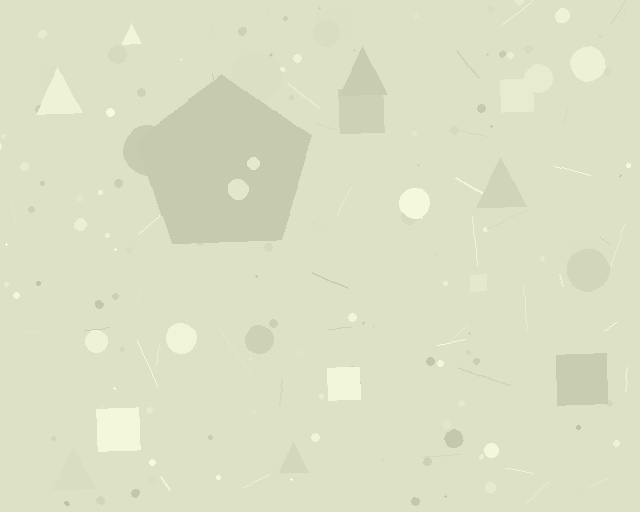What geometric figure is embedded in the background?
A pentagon is embedded in the background.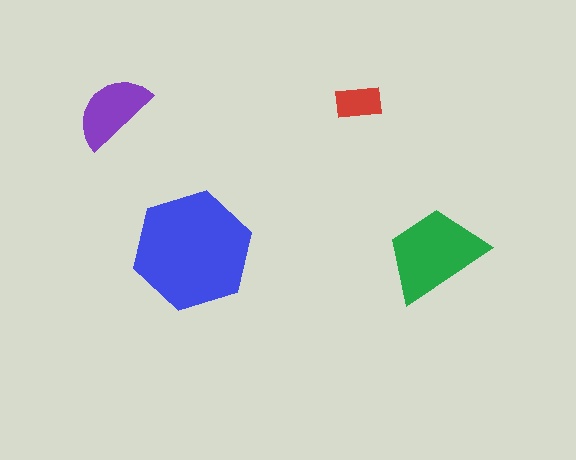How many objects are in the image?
There are 4 objects in the image.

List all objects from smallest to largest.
The red rectangle, the purple semicircle, the green trapezoid, the blue hexagon.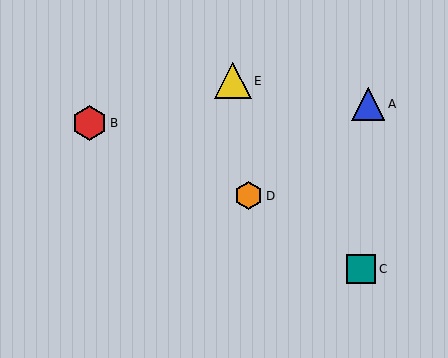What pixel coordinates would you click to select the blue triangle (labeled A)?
Click at (368, 104) to select the blue triangle A.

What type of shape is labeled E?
Shape E is a yellow triangle.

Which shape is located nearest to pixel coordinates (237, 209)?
The orange hexagon (labeled D) at (249, 196) is nearest to that location.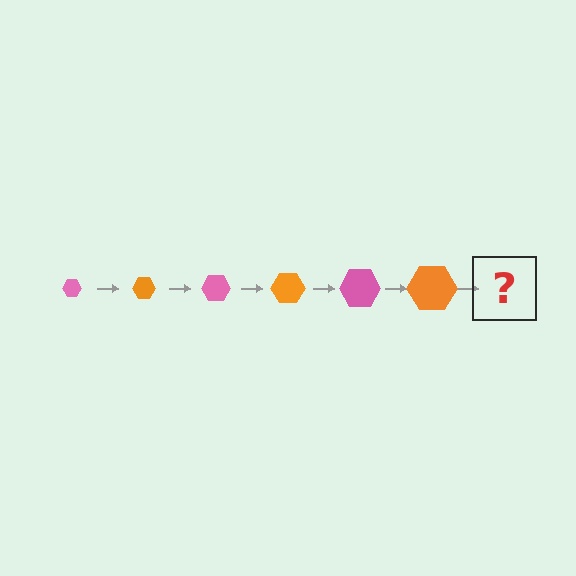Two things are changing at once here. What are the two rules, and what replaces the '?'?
The two rules are that the hexagon grows larger each step and the color cycles through pink and orange. The '?' should be a pink hexagon, larger than the previous one.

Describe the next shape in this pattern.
It should be a pink hexagon, larger than the previous one.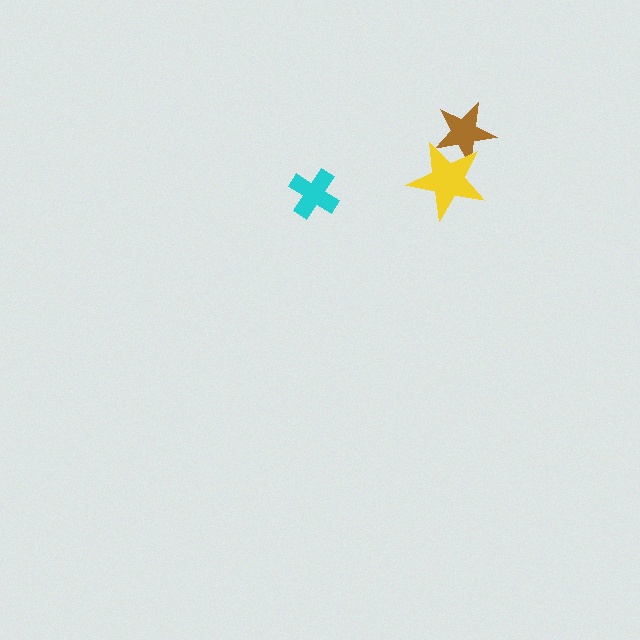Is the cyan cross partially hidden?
No, no other shape covers it.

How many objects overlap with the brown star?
1 object overlaps with the brown star.